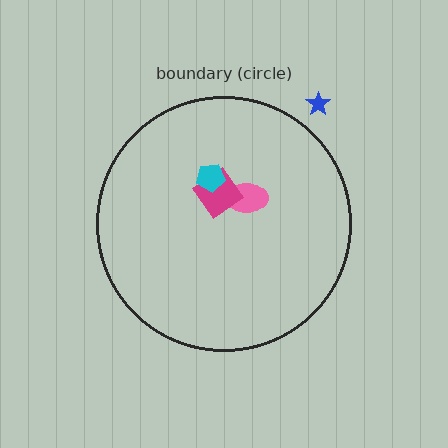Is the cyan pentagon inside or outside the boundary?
Inside.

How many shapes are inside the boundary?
3 inside, 1 outside.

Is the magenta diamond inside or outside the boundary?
Inside.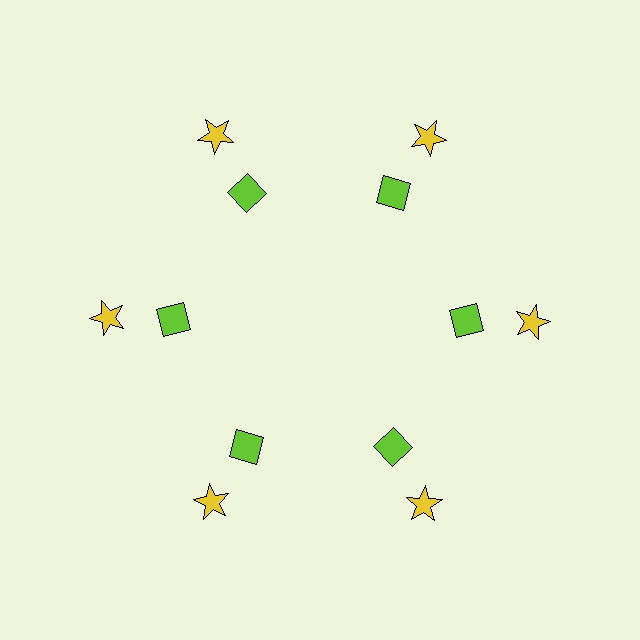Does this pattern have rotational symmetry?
Yes, this pattern has 6-fold rotational symmetry. It looks the same after rotating 60 degrees around the center.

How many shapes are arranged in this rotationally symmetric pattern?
There are 12 shapes, arranged in 6 groups of 2.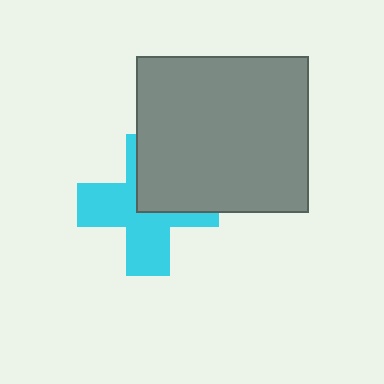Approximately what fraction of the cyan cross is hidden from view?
Roughly 40% of the cyan cross is hidden behind the gray rectangle.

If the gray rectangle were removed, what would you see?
You would see the complete cyan cross.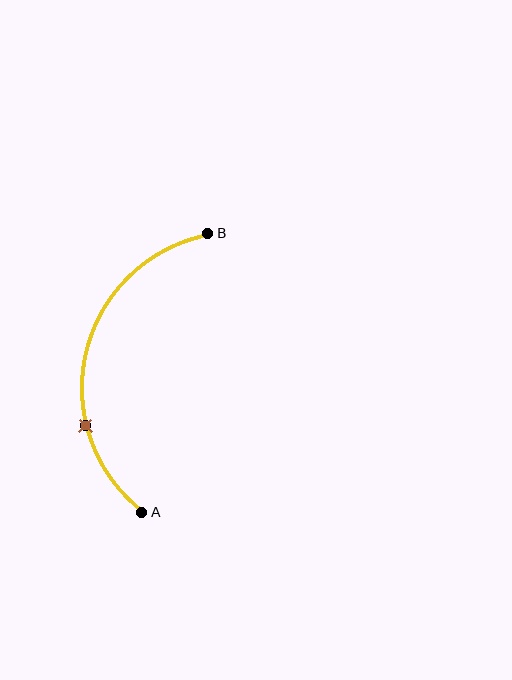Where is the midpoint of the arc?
The arc midpoint is the point on the curve farthest from the straight line joining A and B. It sits to the left of that line.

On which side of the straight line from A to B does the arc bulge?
The arc bulges to the left of the straight line connecting A and B.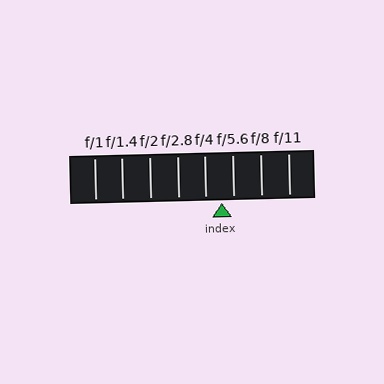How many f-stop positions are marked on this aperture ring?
There are 8 f-stop positions marked.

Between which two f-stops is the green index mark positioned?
The index mark is between f/4 and f/5.6.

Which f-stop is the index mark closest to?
The index mark is closest to f/5.6.